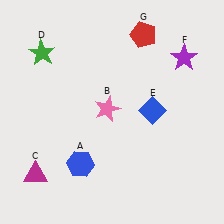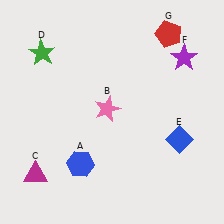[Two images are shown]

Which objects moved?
The objects that moved are: the blue diamond (E), the red pentagon (G).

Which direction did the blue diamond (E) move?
The blue diamond (E) moved down.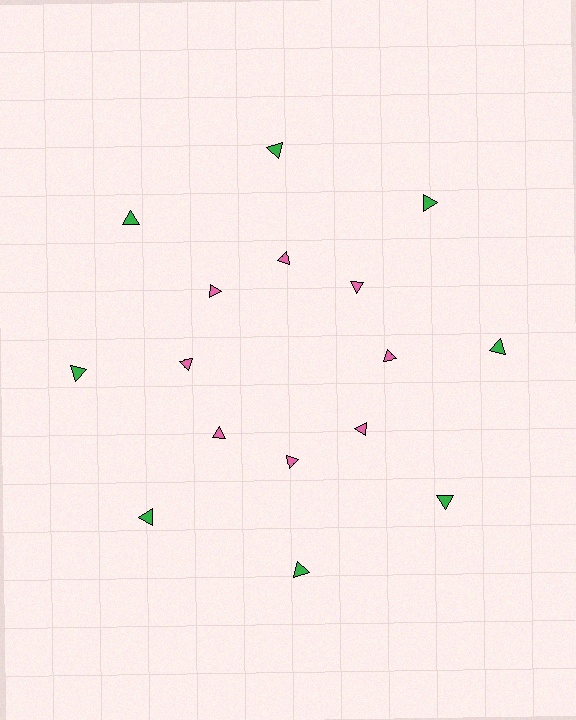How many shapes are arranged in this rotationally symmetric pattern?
There are 16 shapes, arranged in 8 groups of 2.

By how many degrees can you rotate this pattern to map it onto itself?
The pattern maps onto itself every 45 degrees of rotation.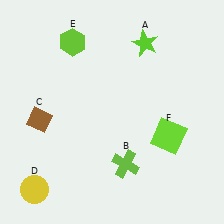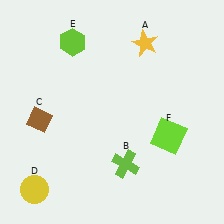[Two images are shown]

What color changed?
The star (A) changed from lime in Image 1 to yellow in Image 2.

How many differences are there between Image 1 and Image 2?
There is 1 difference between the two images.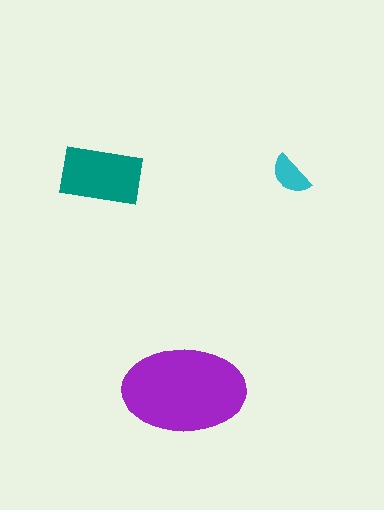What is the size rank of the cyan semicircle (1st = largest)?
3rd.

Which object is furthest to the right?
The cyan semicircle is rightmost.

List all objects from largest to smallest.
The purple ellipse, the teal rectangle, the cyan semicircle.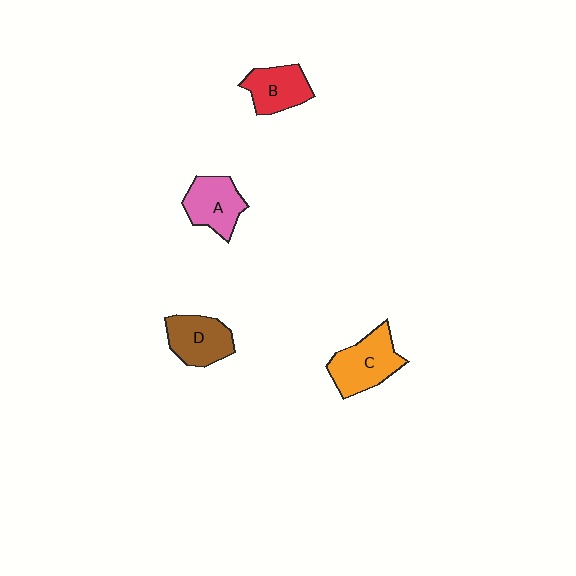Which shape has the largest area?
Shape C (orange).